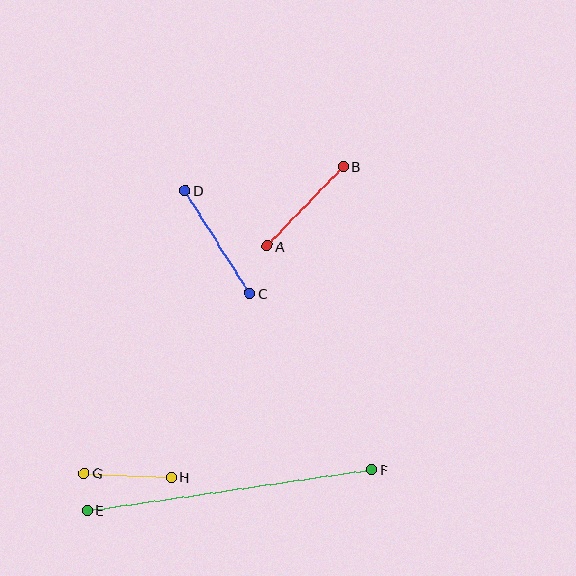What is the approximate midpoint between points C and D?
The midpoint is at approximately (217, 242) pixels.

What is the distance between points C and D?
The distance is approximately 121 pixels.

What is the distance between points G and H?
The distance is approximately 87 pixels.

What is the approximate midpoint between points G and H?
The midpoint is at approximately (128, 475) pixels.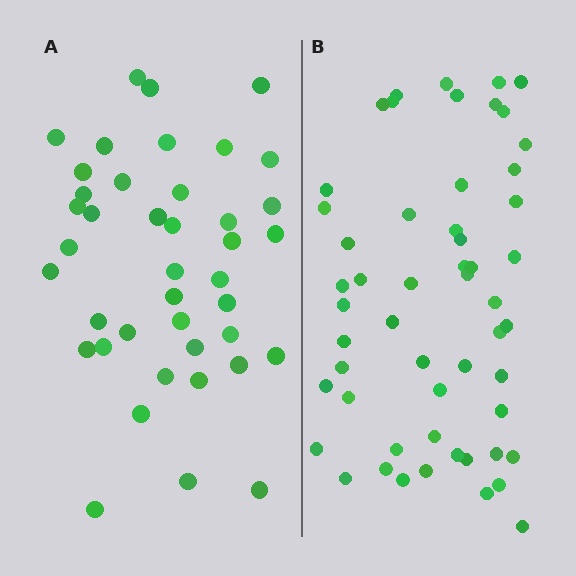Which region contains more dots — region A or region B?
Region B (the right region) has more dots.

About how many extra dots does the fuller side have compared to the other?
Region B has approximately 15 more dots than region A.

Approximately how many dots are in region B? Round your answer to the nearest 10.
About 50 dots. (The exact count is 54, which rounds to 50.)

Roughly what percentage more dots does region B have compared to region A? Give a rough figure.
About 30% more.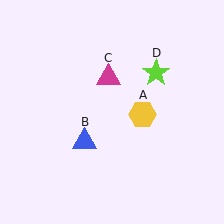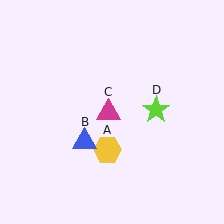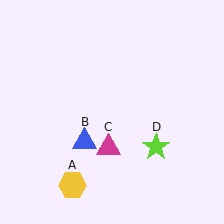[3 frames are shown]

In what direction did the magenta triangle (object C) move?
The magenta triangle (object C) moved down.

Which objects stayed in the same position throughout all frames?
Blue triangle (object B) remained stationary.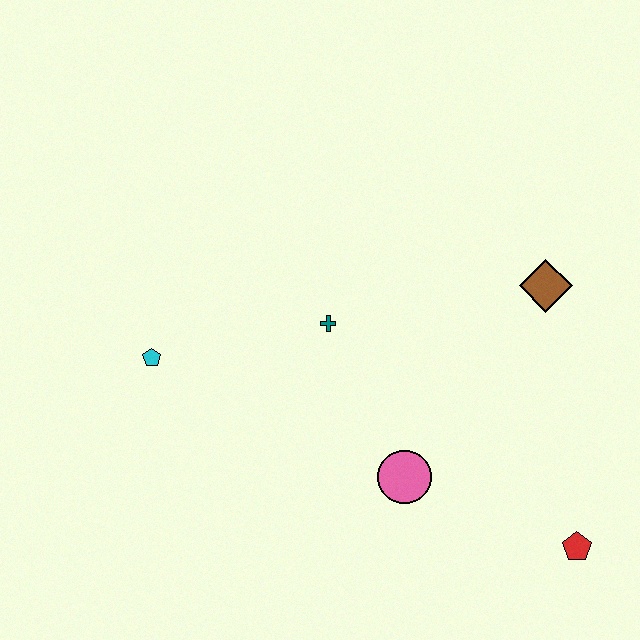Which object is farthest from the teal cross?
The red pentagon is farthest from the teal cross.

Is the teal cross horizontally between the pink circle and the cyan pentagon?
Yes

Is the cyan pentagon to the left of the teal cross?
Yes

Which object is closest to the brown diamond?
The teal cross is closest to the brown diamond.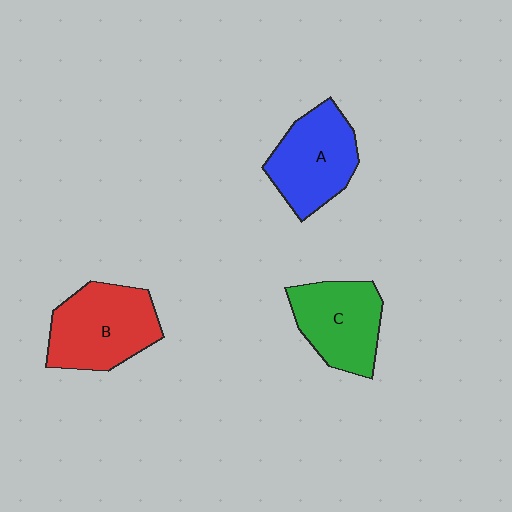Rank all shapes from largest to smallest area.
From largest to smallest: B (red), A (blue), C (green).